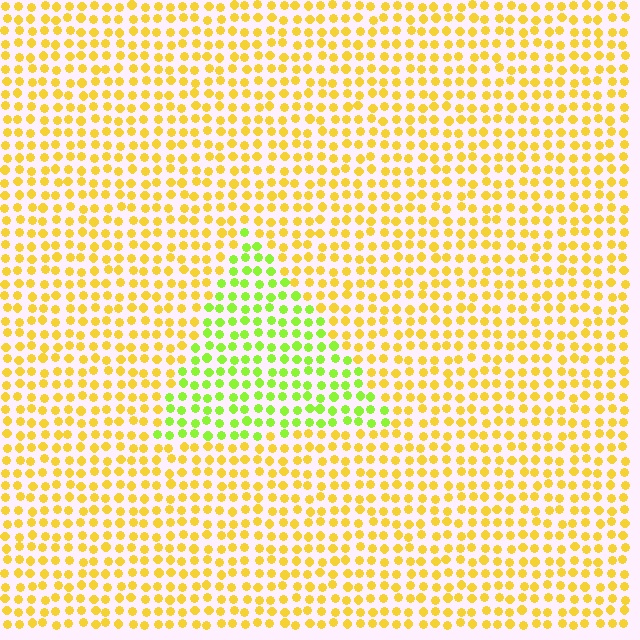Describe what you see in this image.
The image is filled with small yellow elements in a uniform arrangement. A triangle-shaped region is visible where the elements are tinted to a slightly different hue, forming a subtle color boundary.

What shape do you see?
I see a triangle.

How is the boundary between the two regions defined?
The boundary is defined purely by a slight shift in hue (about 45 degrees). Spacing, size, and orientation are identical on both sides.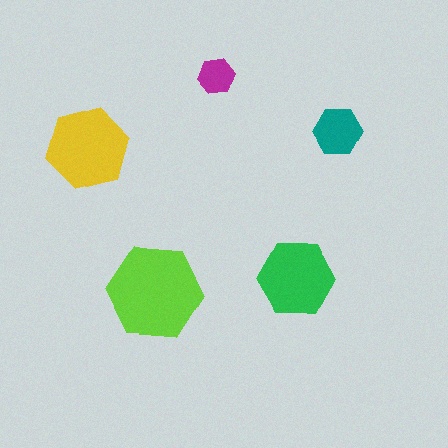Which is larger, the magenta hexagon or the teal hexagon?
The teal one.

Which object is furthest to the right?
The teal hexagon is rightmost.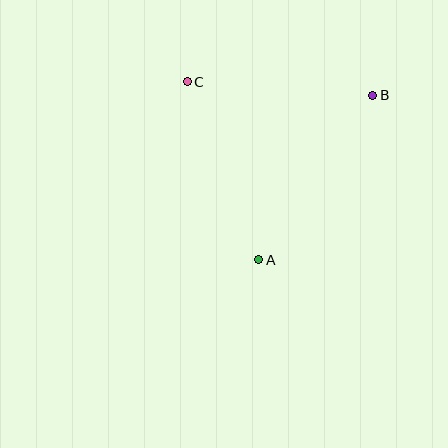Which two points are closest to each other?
Points B and C are closest to each other.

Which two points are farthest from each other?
Points A and B are farthest from each other.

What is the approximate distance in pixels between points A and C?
The distance between A and C is approximately 192 pixels.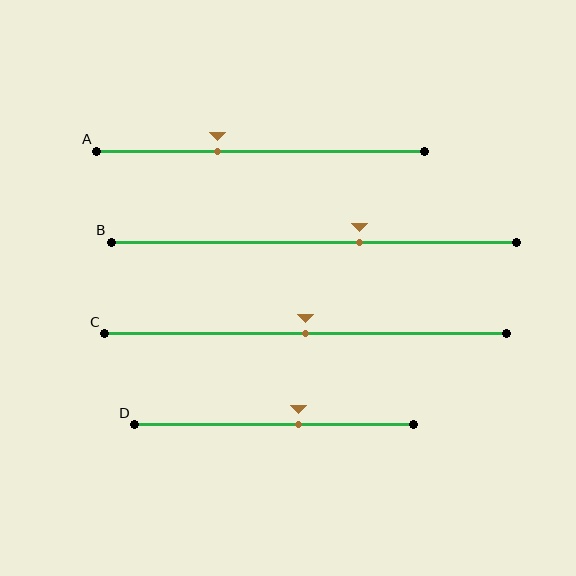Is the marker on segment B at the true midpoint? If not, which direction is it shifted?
No, the marker on segment B is shifted to the right by about 11% of the segment length.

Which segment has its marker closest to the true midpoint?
Segment C has its marker closest to the true midpoint.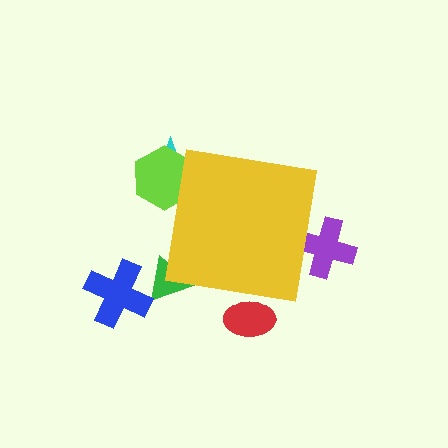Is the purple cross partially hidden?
Yes, the purple cross is partially hidden behind the yellow square.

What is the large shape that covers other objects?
A yellow square.